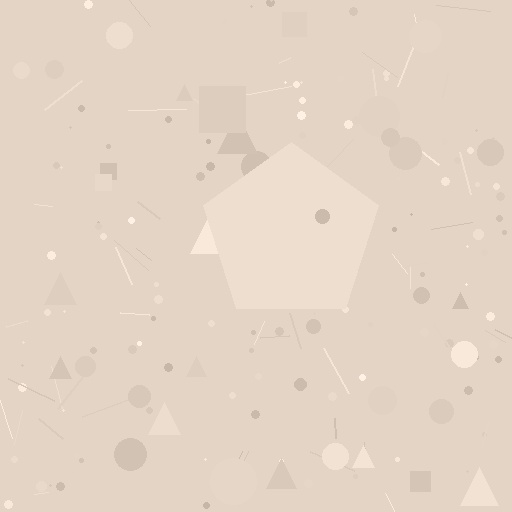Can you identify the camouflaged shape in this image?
The camouflaged shape is a pentagon.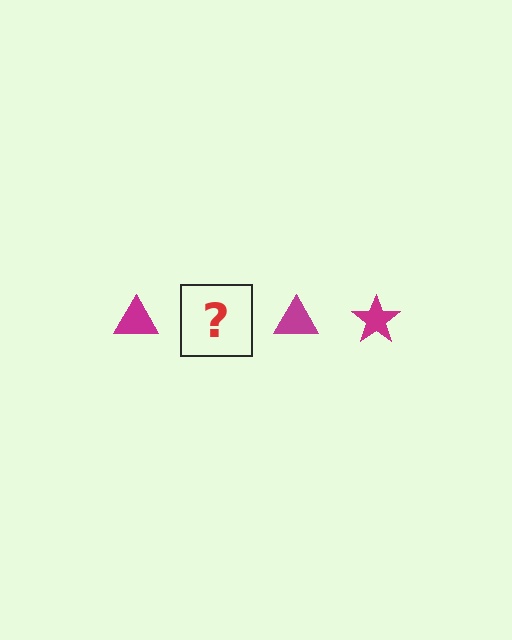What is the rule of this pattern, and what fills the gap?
The rule is that the pattern cycles through triangle, star shapes in magenta. The gap should be filled with a magenta star.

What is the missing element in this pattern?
The missing element is a magenta star.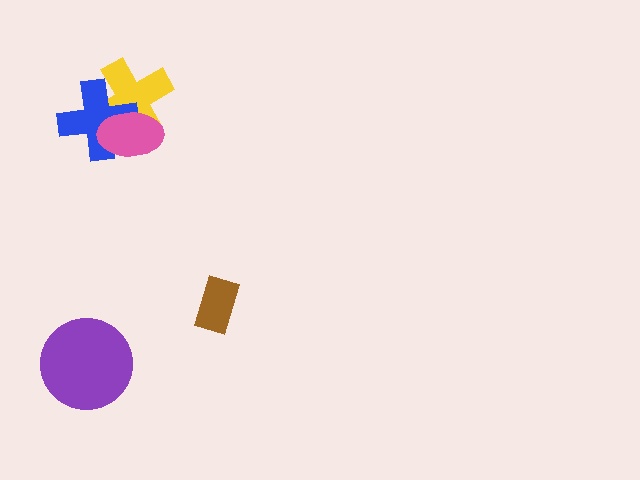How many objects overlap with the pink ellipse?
2 objects overlap with the pink ellipse.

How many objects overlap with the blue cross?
2 objects overlap with the blue cross.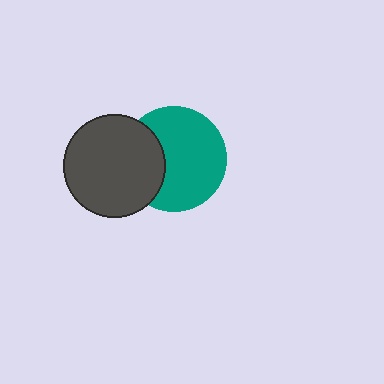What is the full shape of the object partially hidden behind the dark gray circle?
The partially hidden object is a teal circle.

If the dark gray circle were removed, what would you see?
You would see the complete teal circle.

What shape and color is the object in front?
The object in front is a dark gray circle.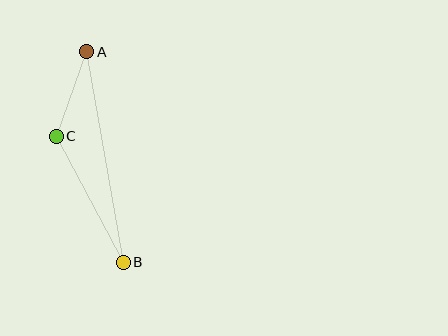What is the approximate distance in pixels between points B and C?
The distance between B and C is approximately 143 pixels.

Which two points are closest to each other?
Points A and C are closest to each other.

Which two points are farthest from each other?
Points A and B are farthest from each other.